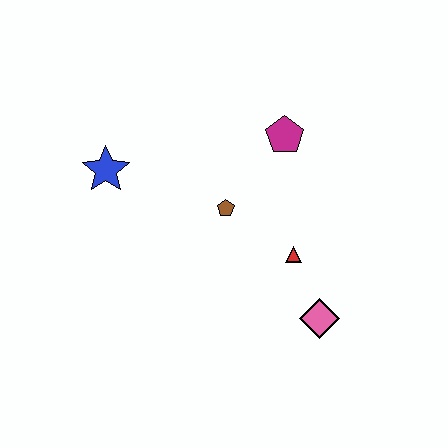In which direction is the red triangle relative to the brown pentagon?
The red triangle is to the right of the brown pentagon.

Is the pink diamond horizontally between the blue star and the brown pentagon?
No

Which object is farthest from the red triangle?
The blue star is farthest from the red triangle.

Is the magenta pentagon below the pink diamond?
No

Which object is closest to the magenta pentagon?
The brown pentagon is closest to the magenta pentagon.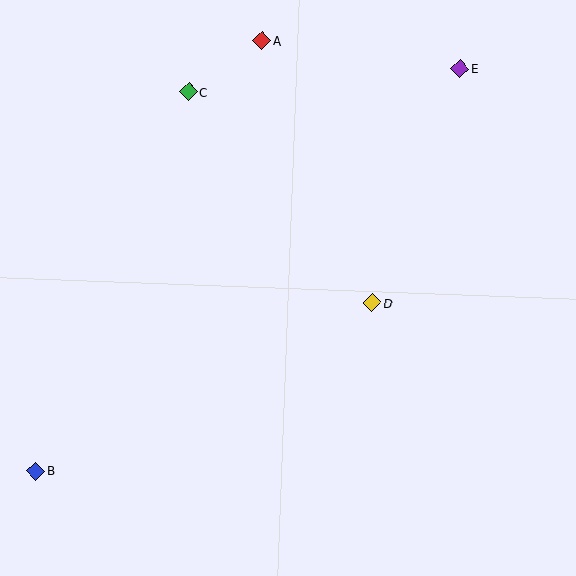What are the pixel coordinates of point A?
Point A is at (262, 40).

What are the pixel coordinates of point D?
Point D is at (372, 303).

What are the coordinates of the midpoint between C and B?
The midpoint between C and B is at (112, 281).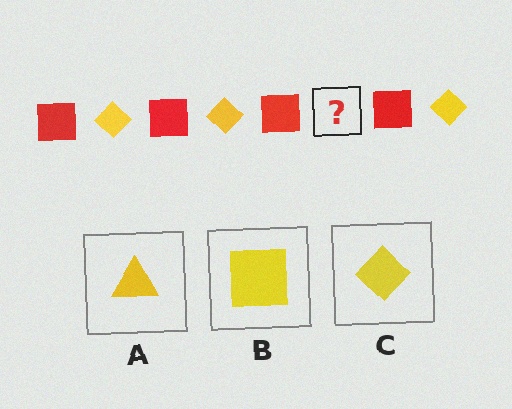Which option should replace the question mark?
Option C.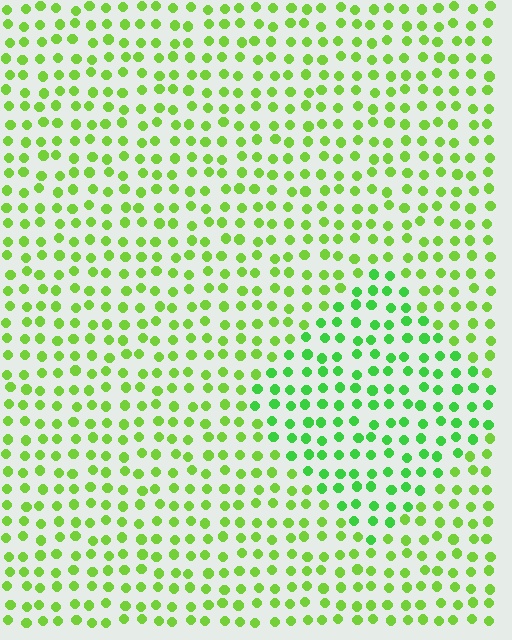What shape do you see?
I see a diamond.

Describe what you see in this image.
The image is filled with small lime elements in a uniform arrangement. A diamond-shaped region is visible where the elements are tinted to a slightly different hue, forming a subtle color boundary.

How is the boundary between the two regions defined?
The boundary is defined purely by a slight shift in hue (about 26 degrees). Spacing, size, and orientation are identical on both sides.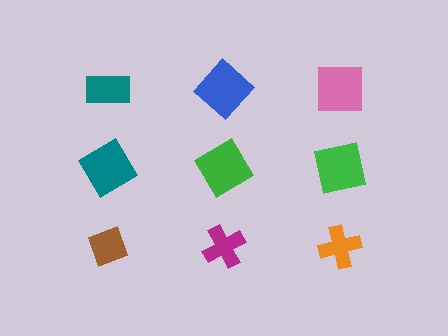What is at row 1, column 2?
A blue diamond.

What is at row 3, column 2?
A magenta cross.